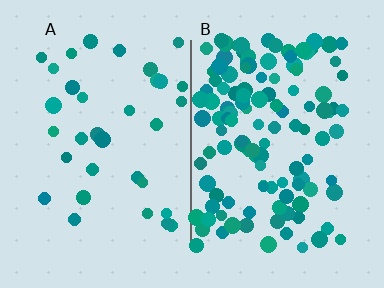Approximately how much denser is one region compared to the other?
Approximately 3.6× — region B over region A.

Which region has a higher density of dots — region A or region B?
B (the right).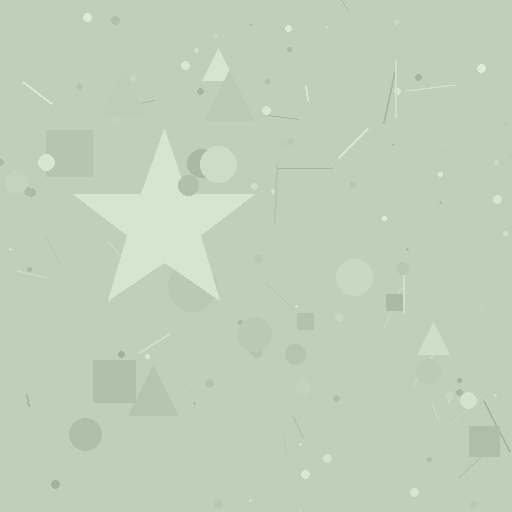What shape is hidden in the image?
A star is hidden in the image.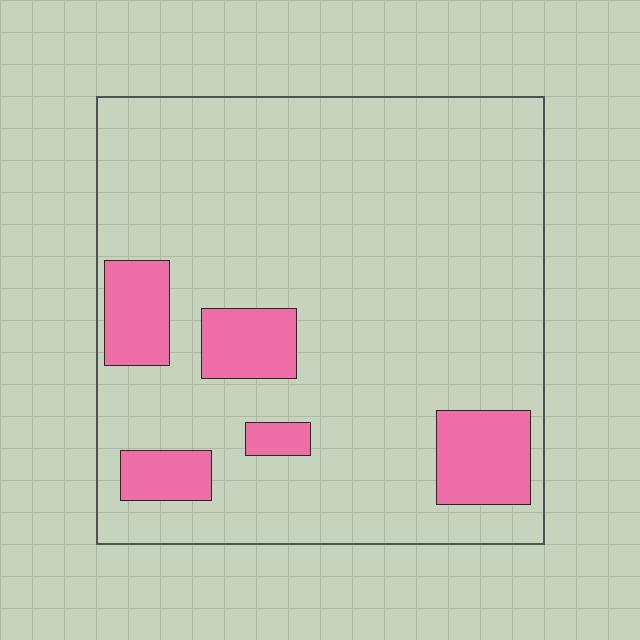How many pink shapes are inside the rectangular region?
5.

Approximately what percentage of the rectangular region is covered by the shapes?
Approximately 15%.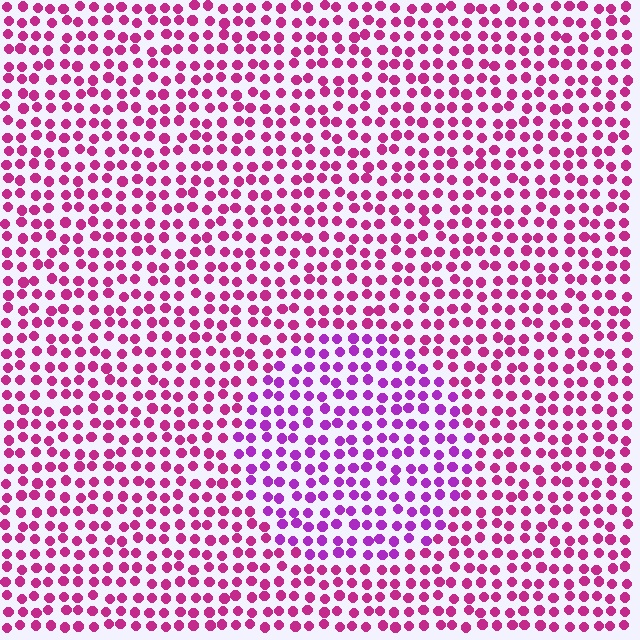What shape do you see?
I see a circle.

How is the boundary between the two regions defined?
The boundary is defined purely by a slight shift in hue (about 32 degrees). Spacing, size, and orientation are identical on both sides.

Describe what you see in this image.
The image is filled with small magenta elements in a uniform arrangement. A circle-shaped region is visible where the elements are tinted to a slightly different hue, forming a subtle color boundary.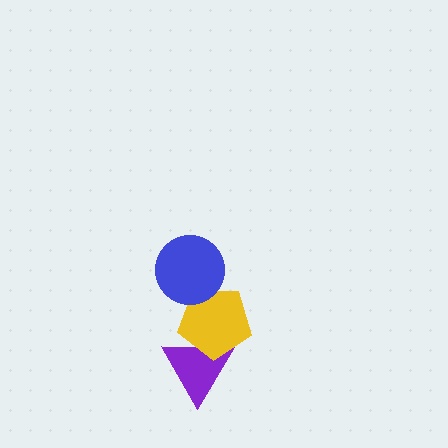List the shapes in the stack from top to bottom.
From top to bottom: the blue circle, the yellow pentagon, the purple triangle.